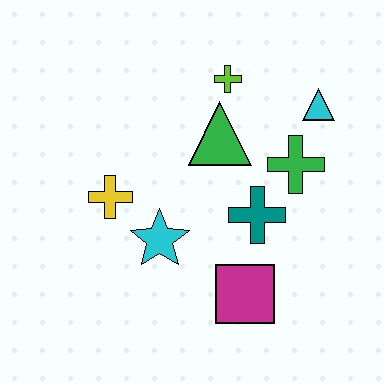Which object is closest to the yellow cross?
The cyan star is closest to the yellow cross.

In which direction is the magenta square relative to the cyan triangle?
The magenta square is below the cyan triangle.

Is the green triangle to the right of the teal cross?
No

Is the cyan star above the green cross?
No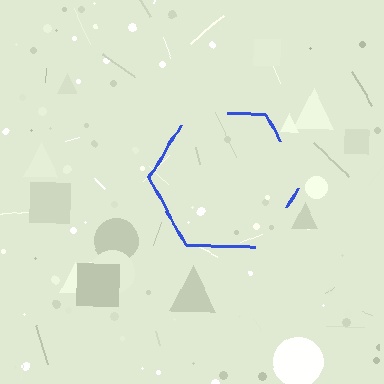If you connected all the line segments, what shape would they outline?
They would outline a hexagon.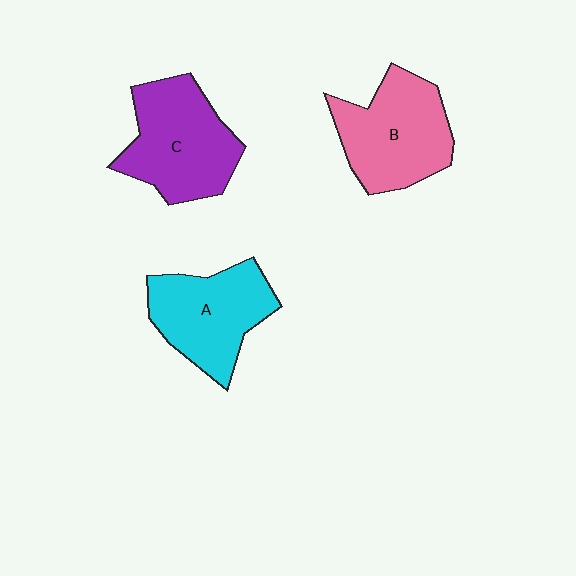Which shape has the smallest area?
Shape A (cyan).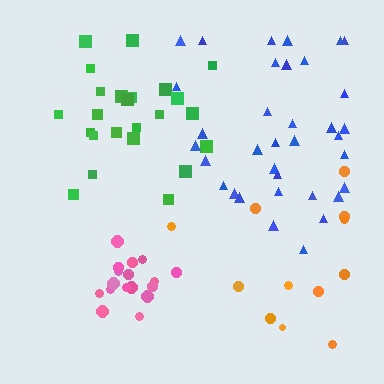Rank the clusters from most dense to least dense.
pink, green, blue, orange.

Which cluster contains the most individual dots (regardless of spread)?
Blue (35).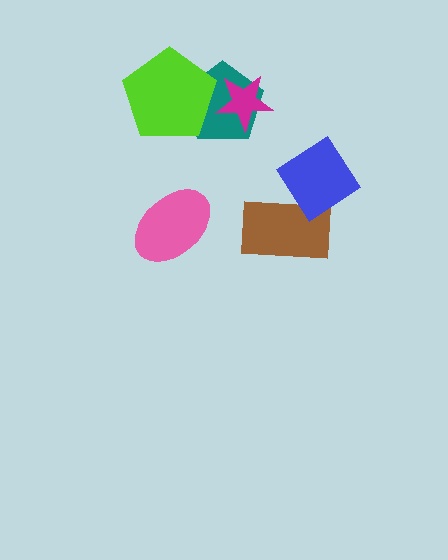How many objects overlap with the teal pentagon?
2 objects overlap with the teal pentagon.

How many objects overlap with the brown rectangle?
1 object overlaps with the brown rectangle.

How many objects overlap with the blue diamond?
1 object overlaps with the blue diamond.